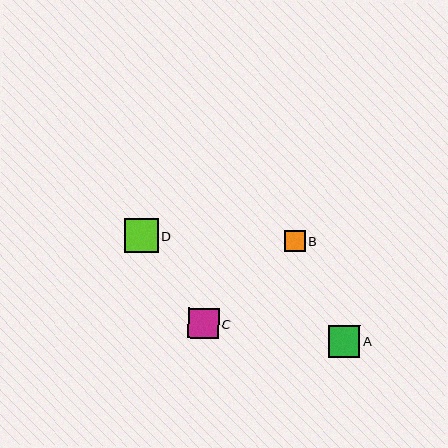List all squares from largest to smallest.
From largest to smallest: D, A, C, B.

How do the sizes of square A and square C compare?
Square A and square C are approximately the same size.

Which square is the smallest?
Square B is the smallest with a size of approximately 21 pixels.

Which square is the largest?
Square D is the largest with a size of approximately 34 pixels.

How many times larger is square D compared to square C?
Square D is approximately 1.1 times the size of square C.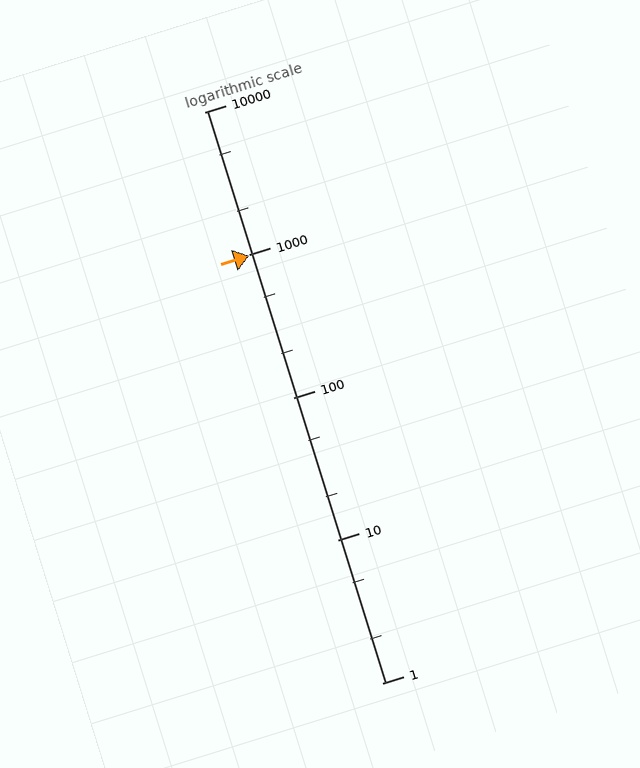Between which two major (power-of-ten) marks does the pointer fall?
The pointer is between 100 and 1000.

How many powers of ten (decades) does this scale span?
The scale spans 4 decades, from 1 to 10000.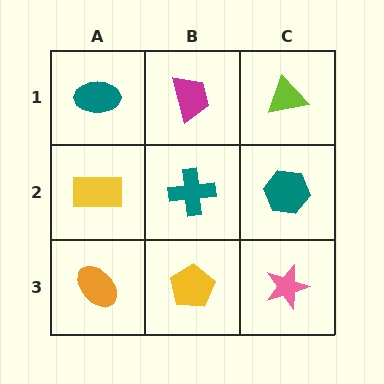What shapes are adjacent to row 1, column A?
A yellow rectangle (row 2, column A), a magenta trapezoid (row 1, column B).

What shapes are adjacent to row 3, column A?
A yellow rectangle (row 2, column A), a yellow pentagon (row 3, column B).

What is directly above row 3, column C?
A teal hexagon.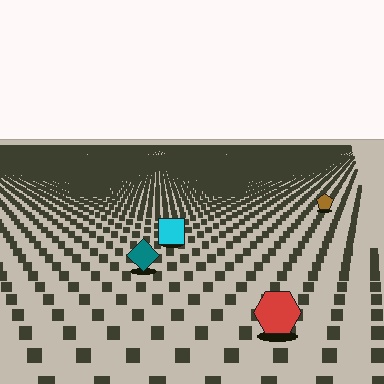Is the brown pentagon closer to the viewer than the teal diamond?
No. The teal diamond is closer — you can tell from the texture gradient: the ground texture is coarser near it.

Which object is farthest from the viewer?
The brown pentagon is farthest from the viewer. It appears smaller and the ground texture around it is denser.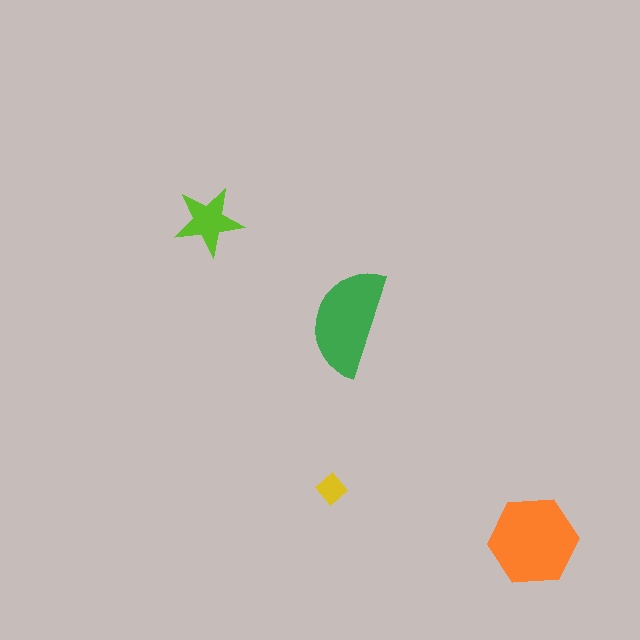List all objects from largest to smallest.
The orange hexagon, the green semicircle, the lime star, the yellow diamond.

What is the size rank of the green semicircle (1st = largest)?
2nd.